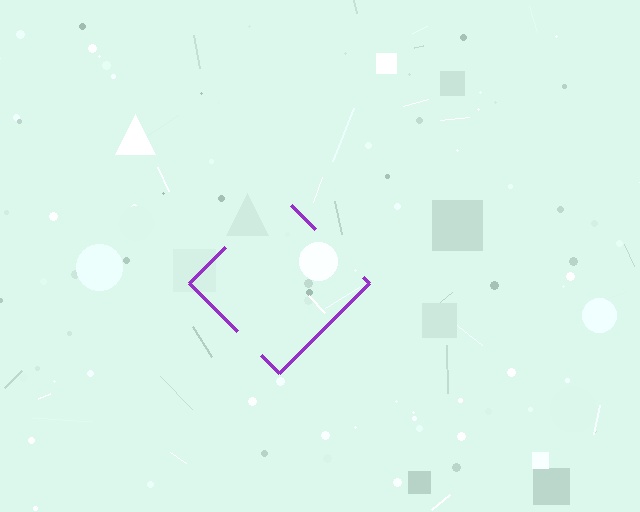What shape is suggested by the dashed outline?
The dashed outline suggests a diamond.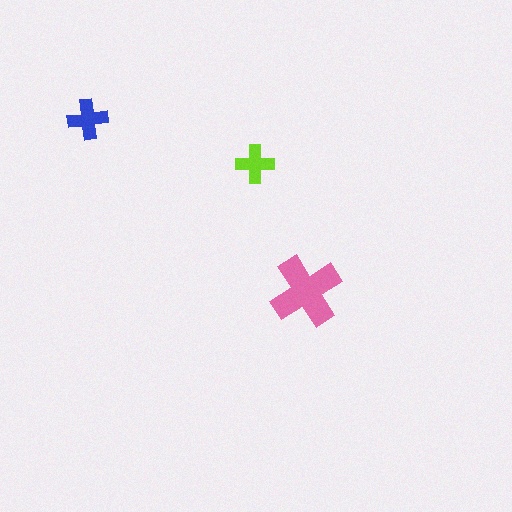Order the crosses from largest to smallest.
the pink one, the blue one, the lime one.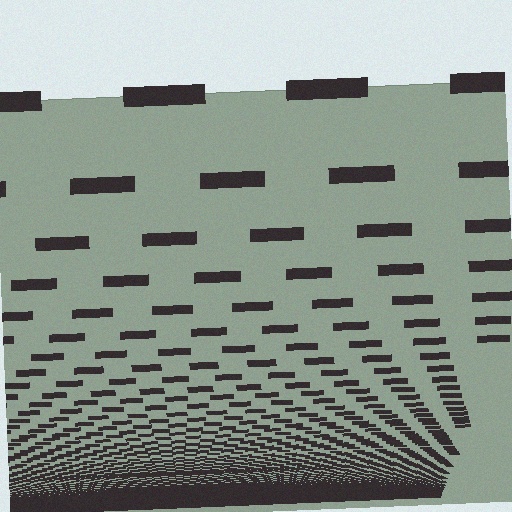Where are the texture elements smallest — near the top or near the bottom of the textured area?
Near the bottom.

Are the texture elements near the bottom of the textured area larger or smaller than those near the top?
Smaller. The gradient is inverted — elements near the bottom are smaller and denser.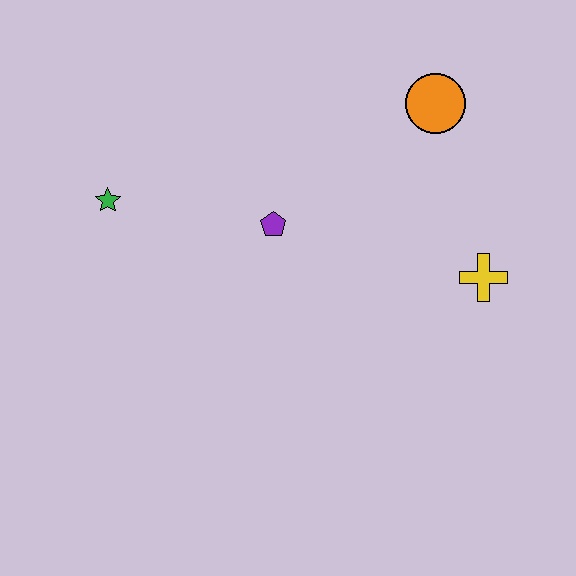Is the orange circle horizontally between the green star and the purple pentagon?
No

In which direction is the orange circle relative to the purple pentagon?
The orange circle is to the right of the purple pentagon.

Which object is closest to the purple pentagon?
The green star is closest to the purple pentagon.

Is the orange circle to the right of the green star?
Yes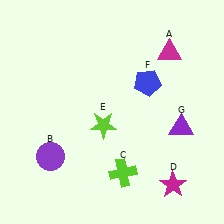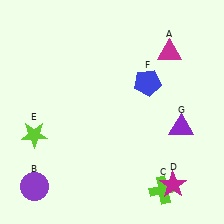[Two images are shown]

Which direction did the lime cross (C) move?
The lime cross (C) moved right.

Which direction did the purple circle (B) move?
The purple circle (B) moved down.